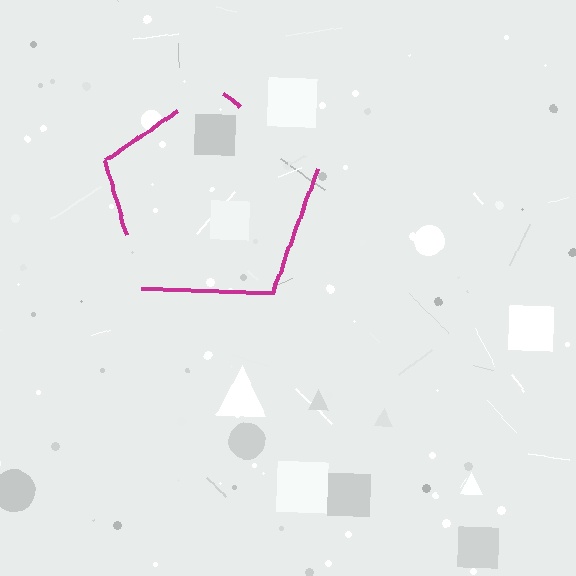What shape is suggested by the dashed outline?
The dashed outline suggests a pentagon.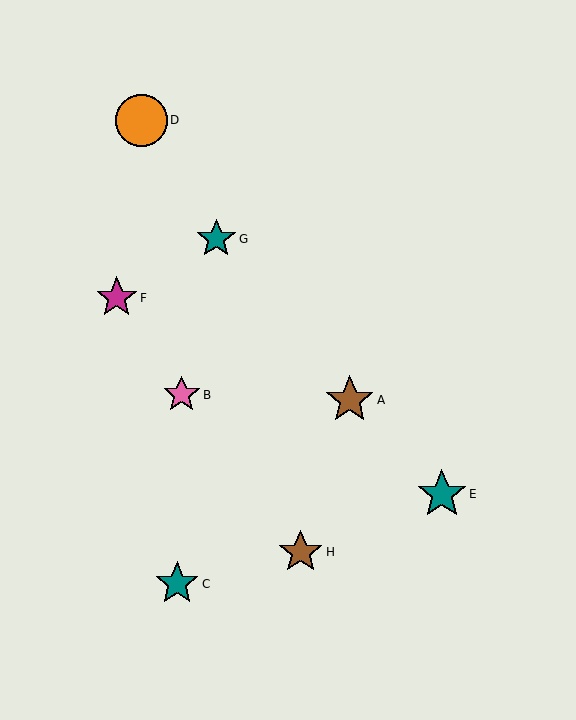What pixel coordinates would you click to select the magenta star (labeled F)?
Click at (117, 298) to select the magenta star F.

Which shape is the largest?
The orange circle (labeled D) is the largest.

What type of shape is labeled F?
Shape F is a magenta star.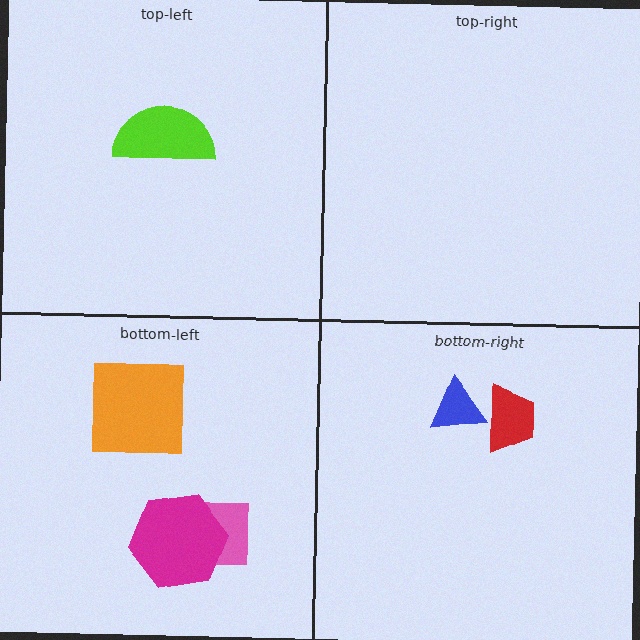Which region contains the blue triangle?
The bottom-right region.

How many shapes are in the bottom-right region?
2.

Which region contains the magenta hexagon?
The bottom-left region.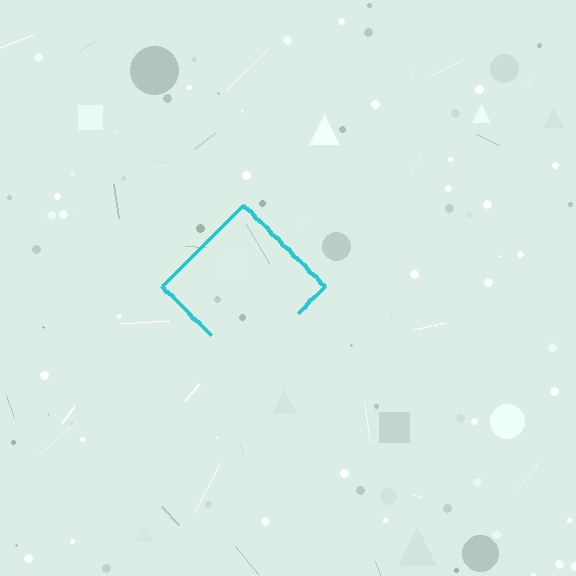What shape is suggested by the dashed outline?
The dashed outline suggests a diamond.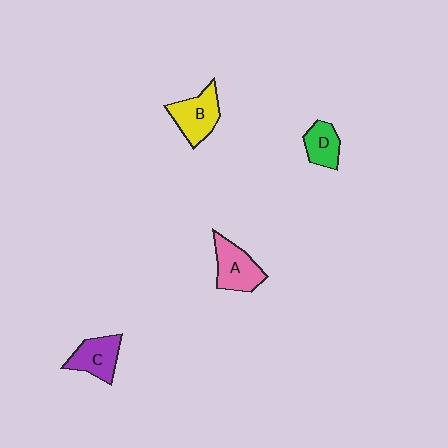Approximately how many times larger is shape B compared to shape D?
Approximately 1.4 times.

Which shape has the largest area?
Shape B (yellow).